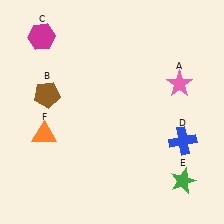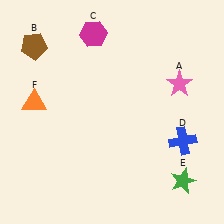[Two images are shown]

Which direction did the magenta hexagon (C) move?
The magenta hexagon (C) moved right.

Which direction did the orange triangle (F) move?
The orange triangle (F) moved up.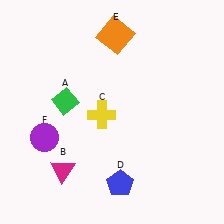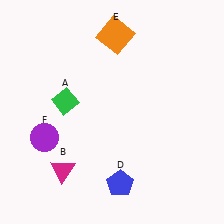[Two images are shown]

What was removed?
The yellow cross (C) was removed in Image 2.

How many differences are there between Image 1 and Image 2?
There is 1 difference between the two images.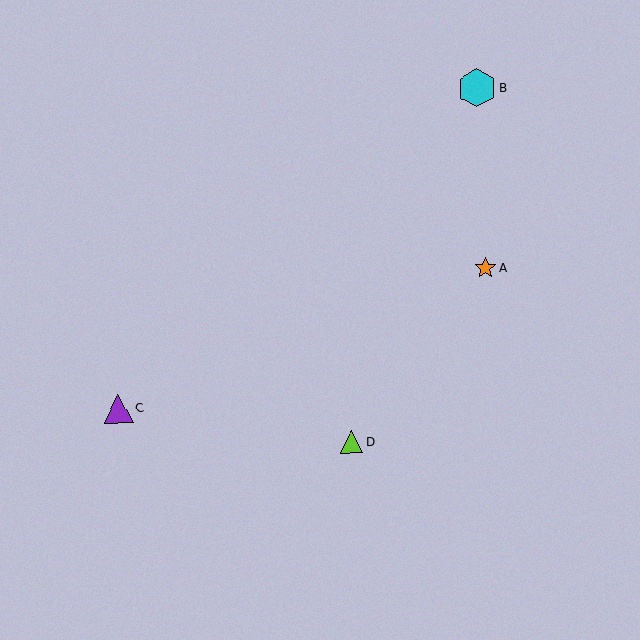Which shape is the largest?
The cyan hexagon (labeled B) is the largest.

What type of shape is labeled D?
Shape D is a lime triangle.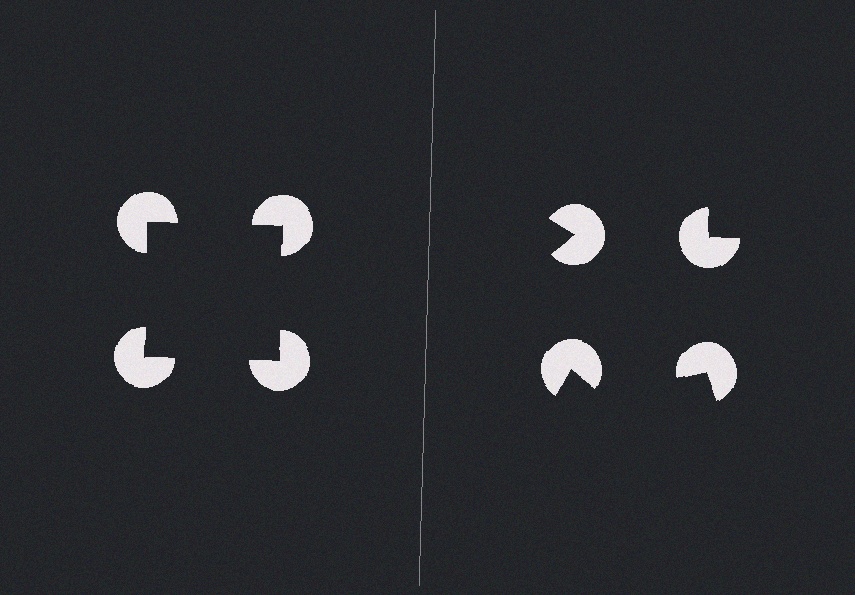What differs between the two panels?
The pac-man discs are positioned identically on both sides; only the wedge orientations differ. On the left they align to a square; on the right they are misaligned.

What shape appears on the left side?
An illusory square.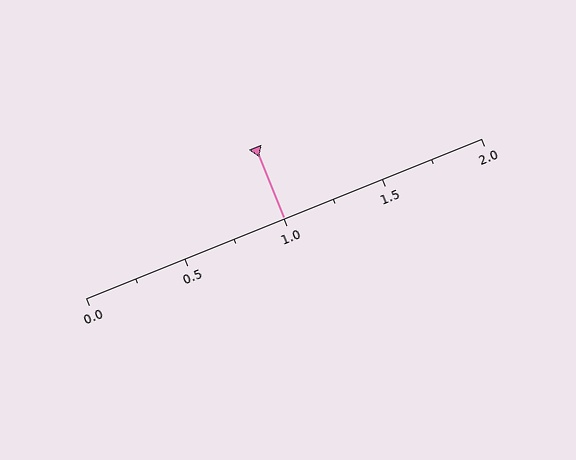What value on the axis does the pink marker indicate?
The marker indicates approximately 1.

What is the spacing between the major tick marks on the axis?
The major ticks are spaced 0.5 apart.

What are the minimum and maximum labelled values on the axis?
The axis runs from 0.0 to 2.0.